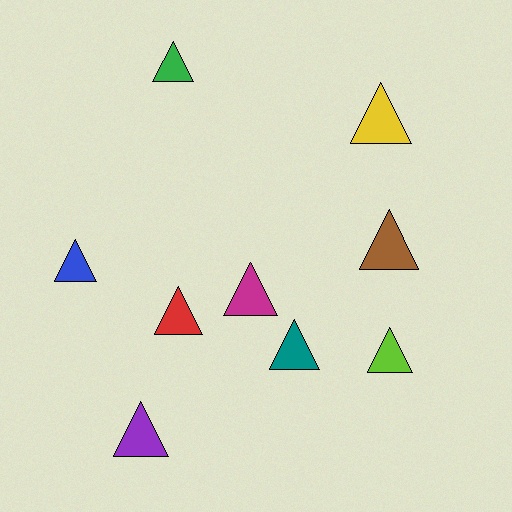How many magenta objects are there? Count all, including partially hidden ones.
There is 1 magenta object.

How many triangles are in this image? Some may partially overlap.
There are 9 triangles.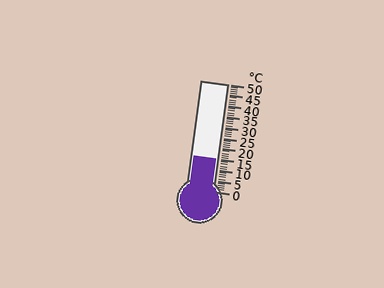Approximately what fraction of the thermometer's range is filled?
The thermometer is filled to approximately 30% of its range.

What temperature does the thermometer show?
The thermometer shows approximately 15°C.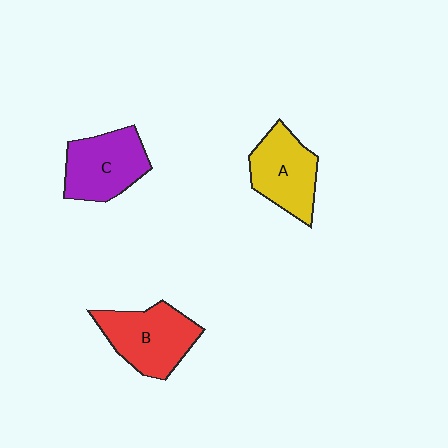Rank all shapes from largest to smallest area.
From largest to smallest: B (red), C (purple), A (yellow).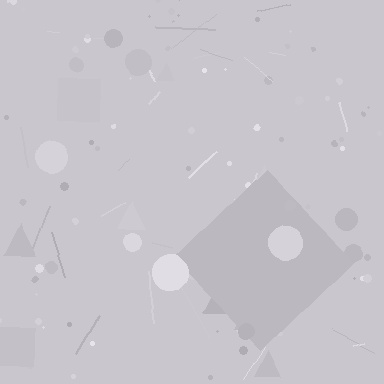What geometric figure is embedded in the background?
A diamond is embedded in the background.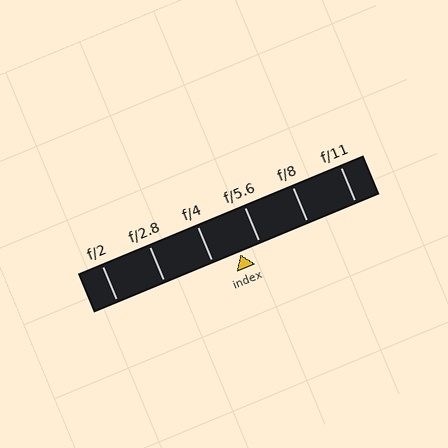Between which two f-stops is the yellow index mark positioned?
The index mark is between f/4 and f/5.6.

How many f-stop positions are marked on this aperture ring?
There are 6 f-stop positions marked.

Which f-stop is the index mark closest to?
The index mark is closest to f/5.6.